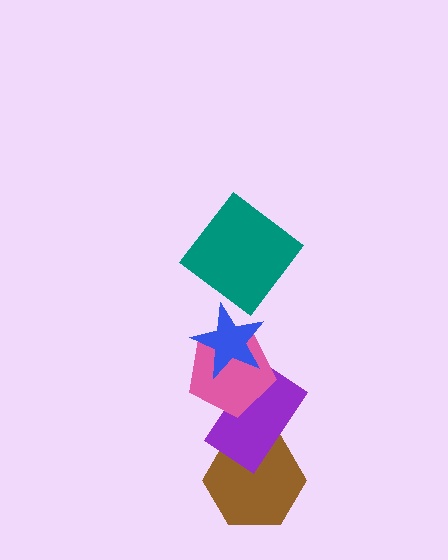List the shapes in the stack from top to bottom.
From top to bottom: the teal diamond, the blue star, the pink pentagon, the purple rectangle, the brown hexagon.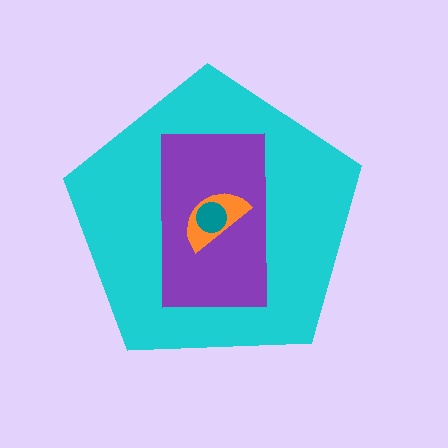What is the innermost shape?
The teal circle.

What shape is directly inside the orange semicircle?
The teal circle.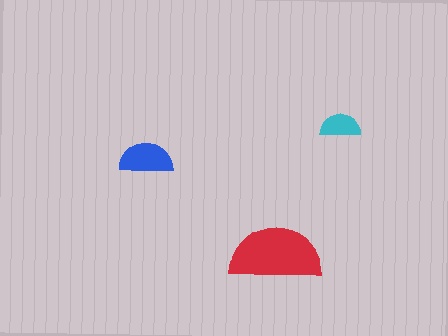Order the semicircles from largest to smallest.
the red one, the blue one, the cyan one.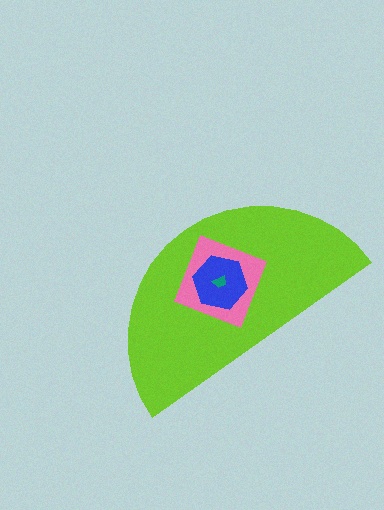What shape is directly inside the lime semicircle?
The pink square.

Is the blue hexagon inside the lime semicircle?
Yes.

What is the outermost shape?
The lime semicircle.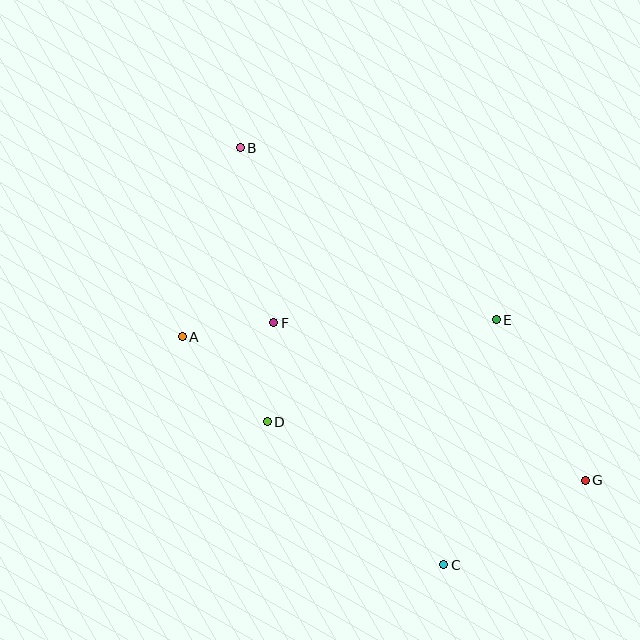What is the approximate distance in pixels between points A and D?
The distance between A and D is approximately 120 pixels.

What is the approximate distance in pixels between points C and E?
The distance between C and E is approximately 250 pixels.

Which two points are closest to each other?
Points A and F are closest to each other.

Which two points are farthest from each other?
Points B and G are farthest from each other.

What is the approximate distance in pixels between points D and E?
The distance between D and E is approximately 251 pixels.